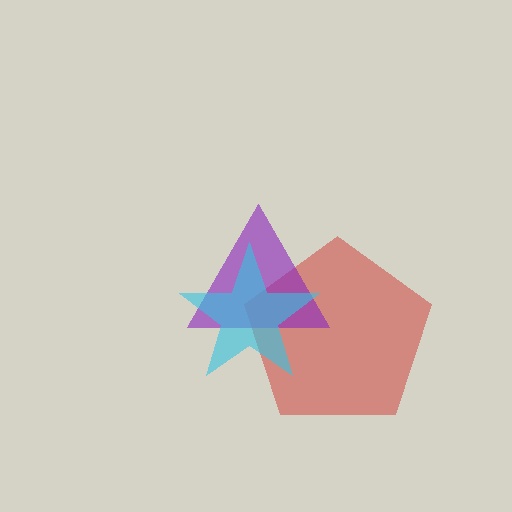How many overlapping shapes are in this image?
There are 3 overlapping shapes in the image.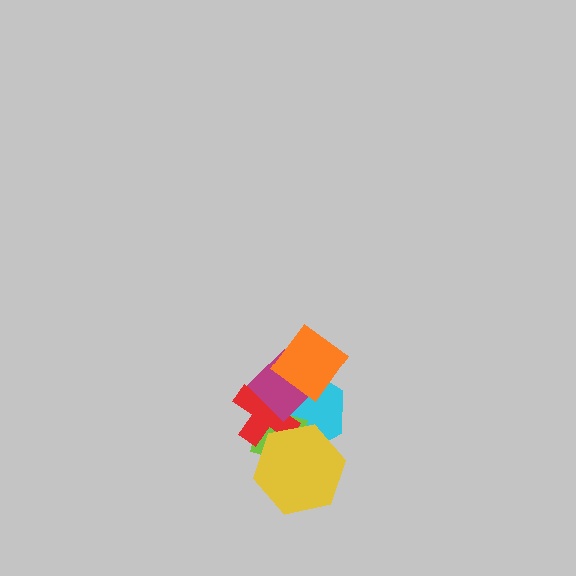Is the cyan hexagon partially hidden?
Yes, it is partially covered by another shape.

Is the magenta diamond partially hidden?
Yes, it is partially covered by another shape.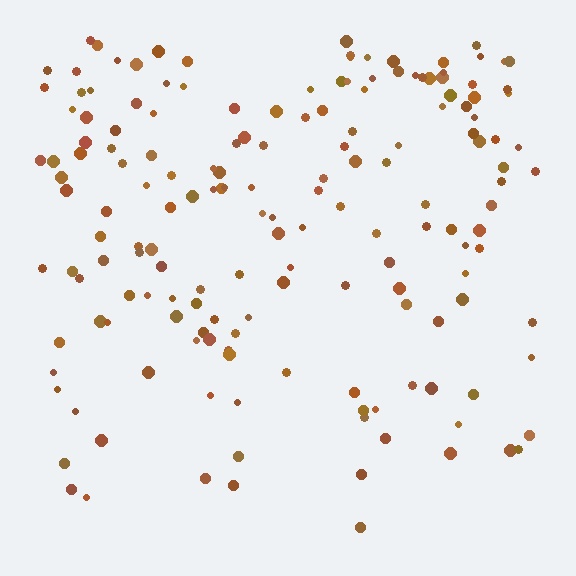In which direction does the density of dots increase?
From bottom to top, with the top side densest.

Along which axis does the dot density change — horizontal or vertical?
Vertical.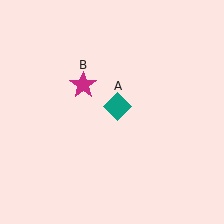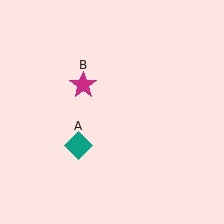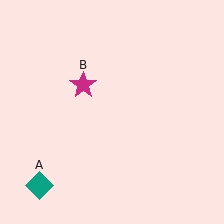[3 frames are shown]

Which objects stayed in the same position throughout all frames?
Magenta star (object B) remained stationary.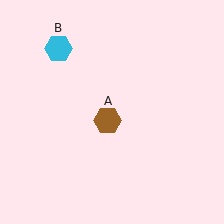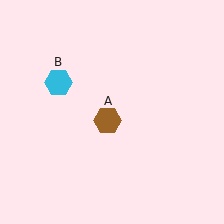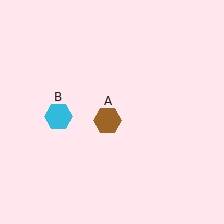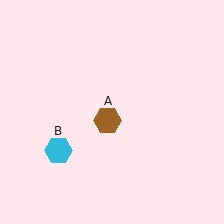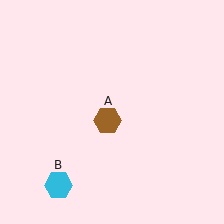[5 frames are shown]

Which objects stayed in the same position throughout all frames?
Brown hexagon (object A) remained stationary.